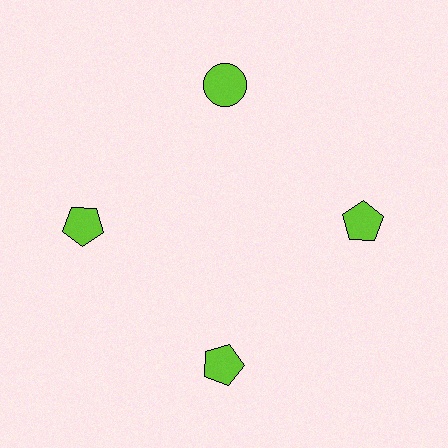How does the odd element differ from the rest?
It has a different shape: circle instead of pentagon.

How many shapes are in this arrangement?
There are 4 shapes arranged in a ring pattern.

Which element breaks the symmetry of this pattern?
The lime circle at roughly the 12 o'clock position breaks the symmetry. All other shapes are lime pentagons.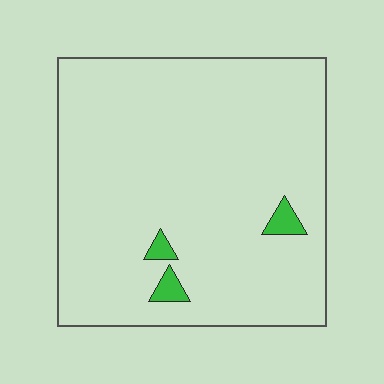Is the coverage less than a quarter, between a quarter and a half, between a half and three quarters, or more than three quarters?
Less than a quarter.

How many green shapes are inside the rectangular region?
3.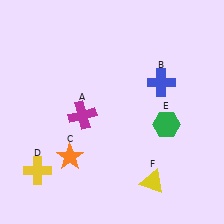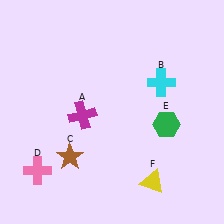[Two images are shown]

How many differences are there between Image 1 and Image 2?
There are 3 differences between the two images.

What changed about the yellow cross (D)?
In Image 1, D is yellow. In Image 2, it changed to pink.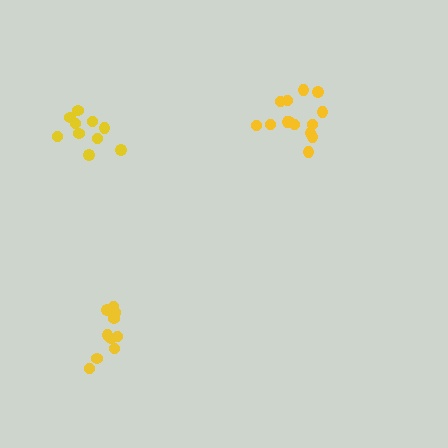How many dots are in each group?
Group 1: 10 dots, Group 2: 14 dots, Group 3: 10 dots (34 total).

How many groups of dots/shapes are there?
There are 3 groups.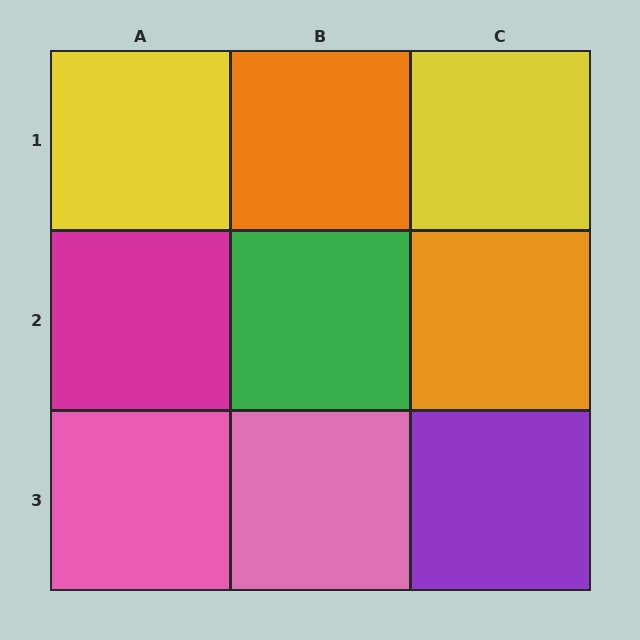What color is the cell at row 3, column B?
Pink.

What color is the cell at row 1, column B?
Orange.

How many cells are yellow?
2 cells are yellow.